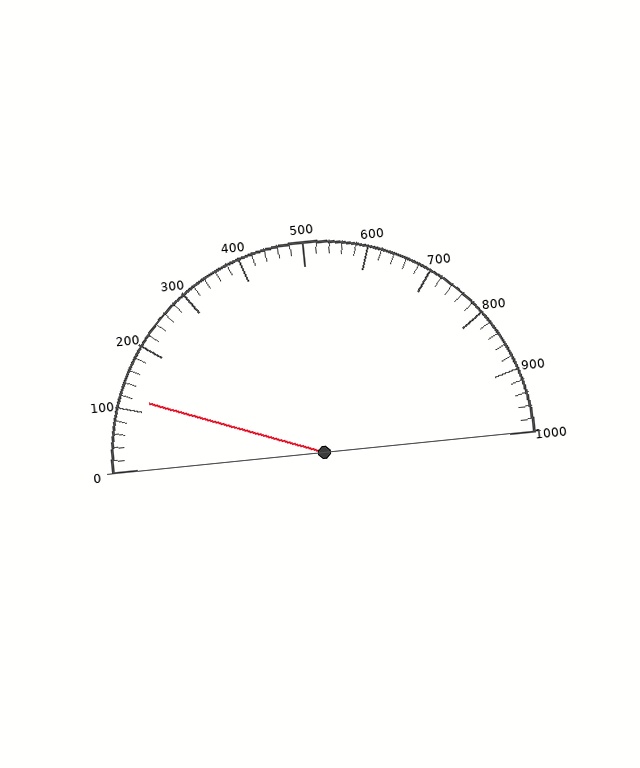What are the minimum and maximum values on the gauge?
The gauge ranges from 0 to 1000.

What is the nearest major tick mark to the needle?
The nearest major tick mark is 100.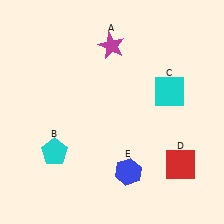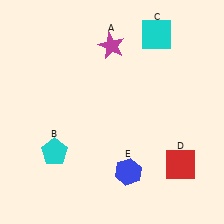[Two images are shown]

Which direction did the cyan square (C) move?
The cyan square (C) moved up.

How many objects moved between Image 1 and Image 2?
1 object moved between the two images.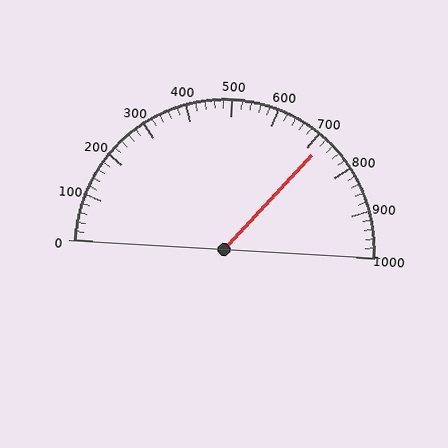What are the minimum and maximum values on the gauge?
The gauge ranges from 0 to 1000.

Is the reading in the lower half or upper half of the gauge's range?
The reading is in the upper half of the range (0 to 1000).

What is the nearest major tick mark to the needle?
The nearest major tick mark is 700.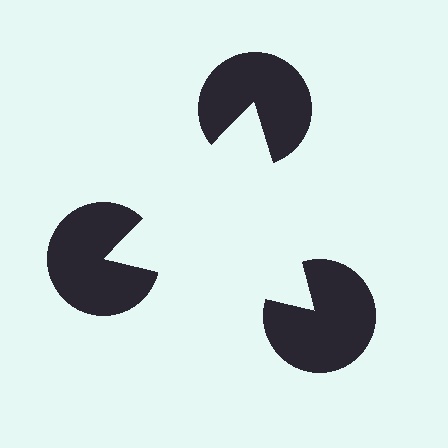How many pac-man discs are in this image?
There are 3 — one at each vertex of the illusory triangle.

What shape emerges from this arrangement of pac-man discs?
An illusory triangle — its edges are inferred from the aligned wedge cuts in the pac-man discs, not physically drawn.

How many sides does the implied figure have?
3 sides.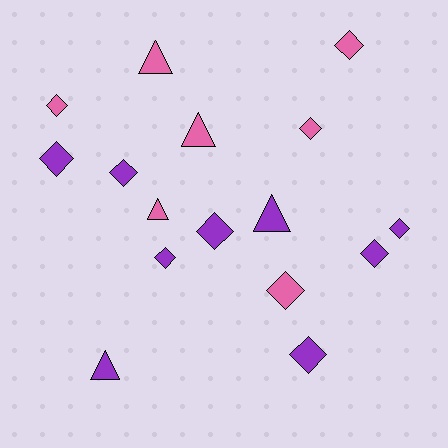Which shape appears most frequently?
Diamond, with 11 objects.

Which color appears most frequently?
Purple, with 9 objects.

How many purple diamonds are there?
There are 7 purple diamonds.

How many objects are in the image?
There are 16 objects.